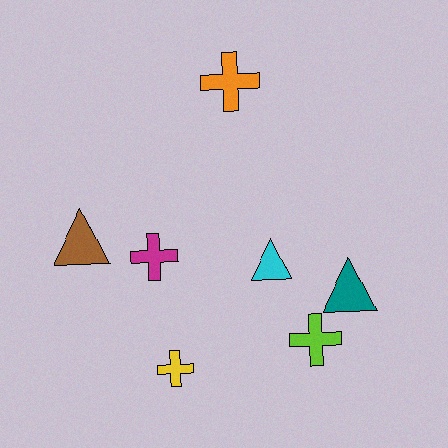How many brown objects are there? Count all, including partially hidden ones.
There is 1 brown object.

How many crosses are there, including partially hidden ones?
There are 4 crosses.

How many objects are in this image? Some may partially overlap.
There are 7 objects.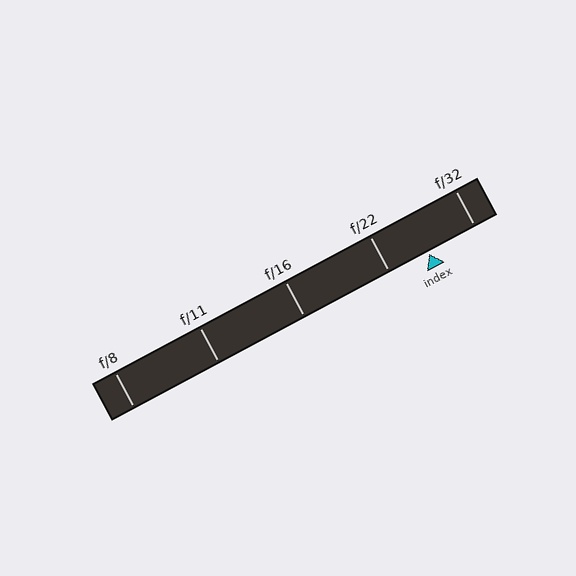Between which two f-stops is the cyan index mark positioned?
The index mark is between f/22 and f/32.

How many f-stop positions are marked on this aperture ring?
There are 5 f-stop positions marked.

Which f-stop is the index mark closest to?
The index mark is closest to f/22.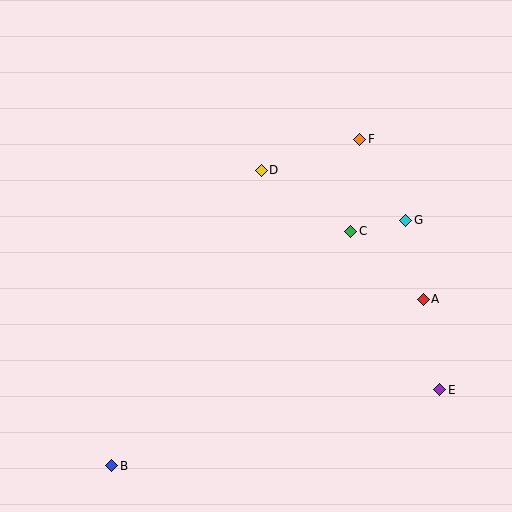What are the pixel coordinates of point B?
Point B is at (112, 466).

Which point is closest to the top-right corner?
Point F is closest to the top-right corner.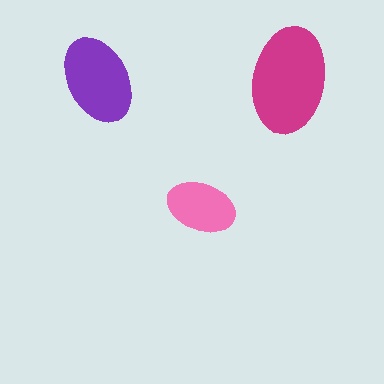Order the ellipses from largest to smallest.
the magenta one, the purple one, the pink one.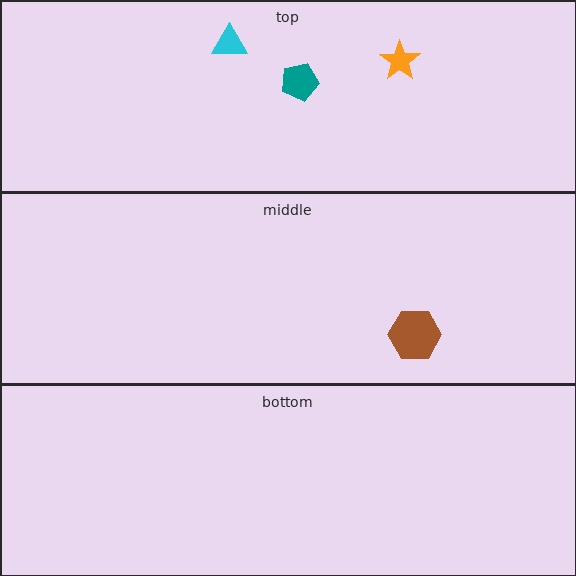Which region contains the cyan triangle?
The top region.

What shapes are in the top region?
The cyan triangle, the teal pentagon, the orange star.